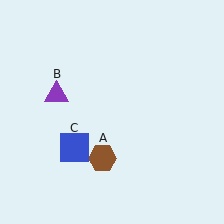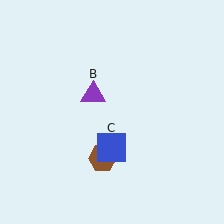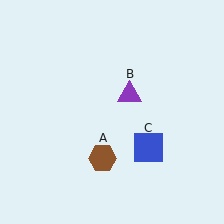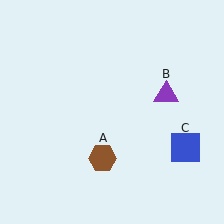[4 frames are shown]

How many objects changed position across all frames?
2 objects changed position: purple triangle (object B), blue square (object C).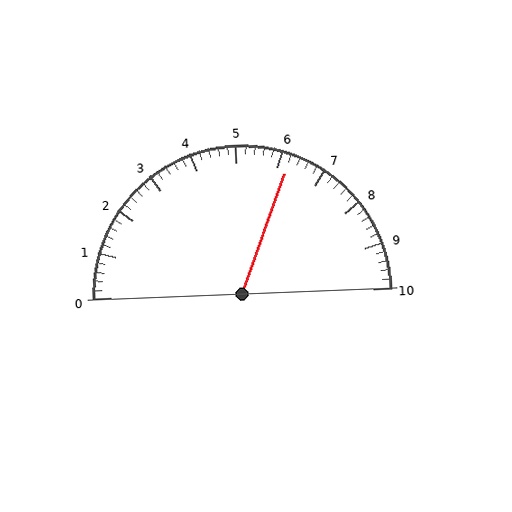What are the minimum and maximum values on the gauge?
The gauge ranges from 0 to 10.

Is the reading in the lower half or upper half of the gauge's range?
The reading is in the upper half of the range (0 to 10).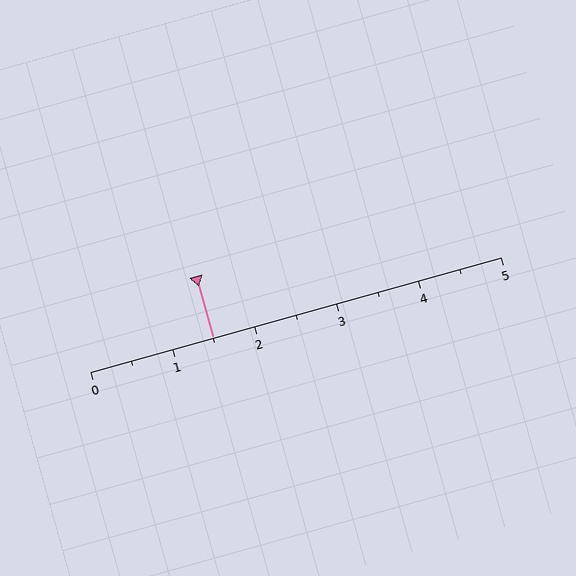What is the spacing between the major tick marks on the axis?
The major ticks are spaced 1 apart.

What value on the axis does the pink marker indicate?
The marker indicates approximately 1.5.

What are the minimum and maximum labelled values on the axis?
The axis runs from 0 to 5.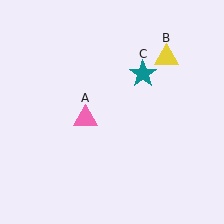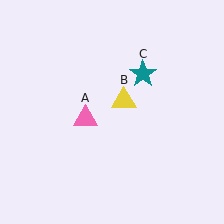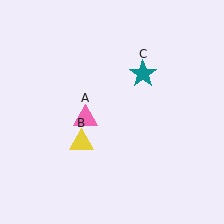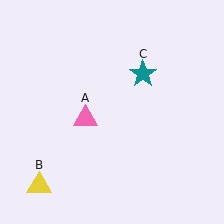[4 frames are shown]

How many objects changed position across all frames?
1 object changed position: yellow triangle (object B).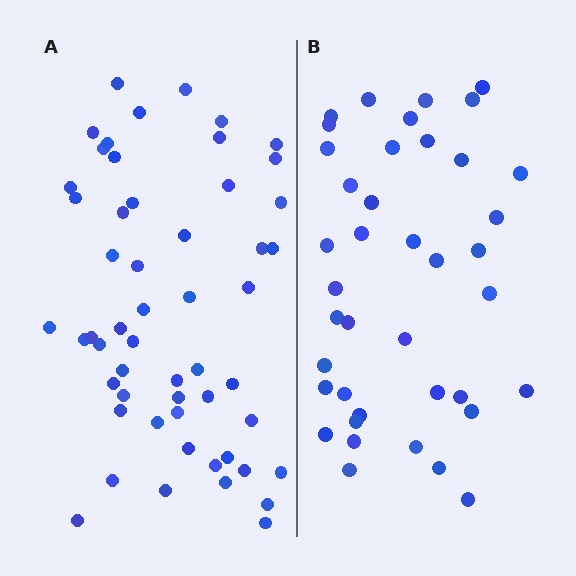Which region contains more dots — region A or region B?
Region A (the left region) has more dots.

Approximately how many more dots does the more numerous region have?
Region A has approximately 15 more dots than region B.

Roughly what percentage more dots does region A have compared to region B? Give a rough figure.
About 35% more.